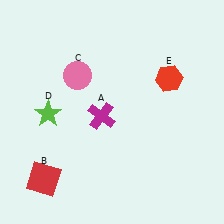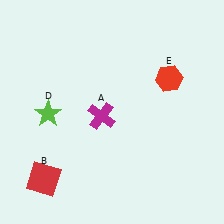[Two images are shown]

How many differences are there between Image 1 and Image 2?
There is 1 difference between the two images.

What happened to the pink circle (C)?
The pink circle (C) was removed in Image 2. It was in the top-left area of Image 1.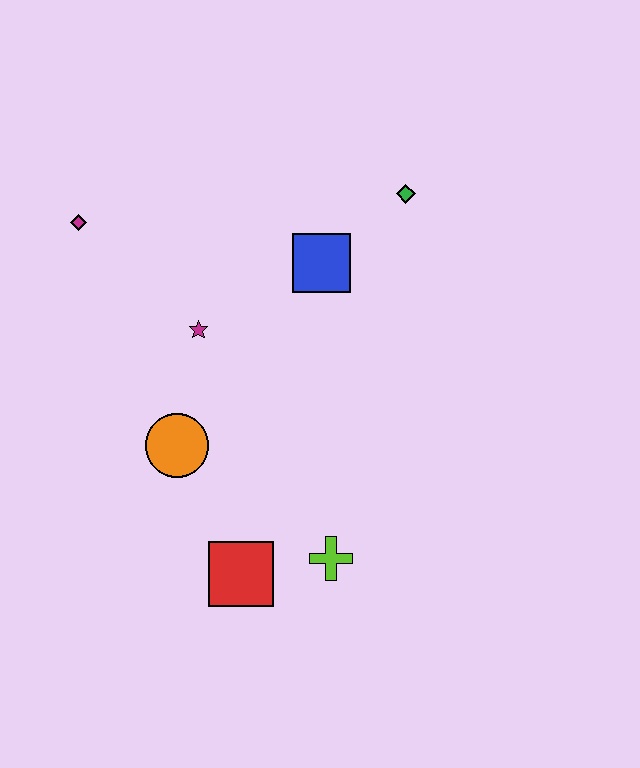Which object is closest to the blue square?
The green diamond is closest to the blue square.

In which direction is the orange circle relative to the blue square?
The orange circle is below the blue square.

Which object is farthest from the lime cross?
The magenta diamond is farthest from the lime cross.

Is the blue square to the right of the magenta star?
Yes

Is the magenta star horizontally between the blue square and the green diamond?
No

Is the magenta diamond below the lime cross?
No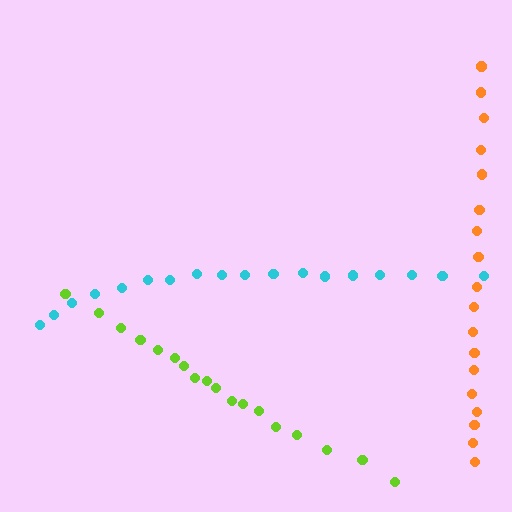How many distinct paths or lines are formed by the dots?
There are 3 distinct paths.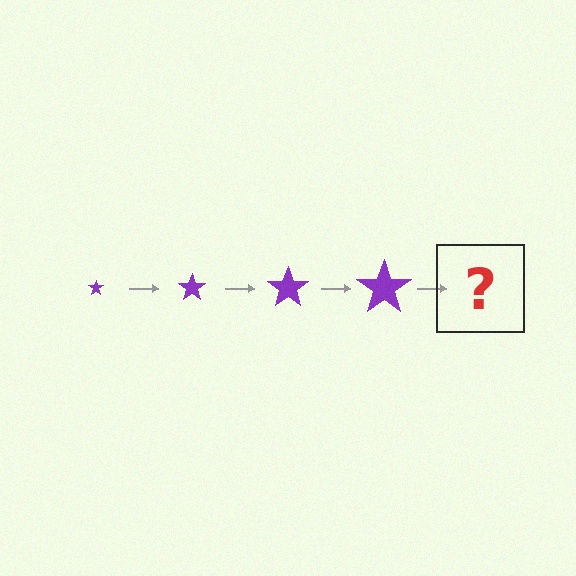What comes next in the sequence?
The next element should be a purple star, larger than the previous one.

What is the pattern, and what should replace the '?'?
The pattern is that the star gets progressively larger each step. The '?' should be a purple star, larger than the previous one.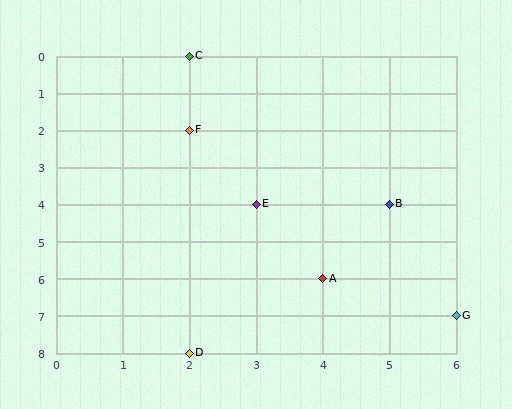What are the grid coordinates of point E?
Point E is at grid coordinates (3, 4).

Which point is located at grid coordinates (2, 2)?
Point F is at (2, 2).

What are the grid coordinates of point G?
Point G is at grid coordinates (6, 7).